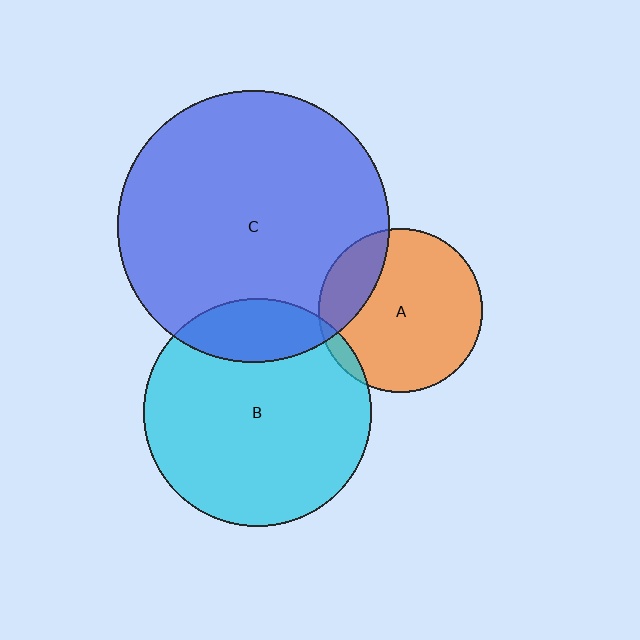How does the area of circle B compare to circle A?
Approximately 1.9 times.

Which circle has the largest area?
Circle C (blue).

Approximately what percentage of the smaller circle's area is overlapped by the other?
Approximately 20%.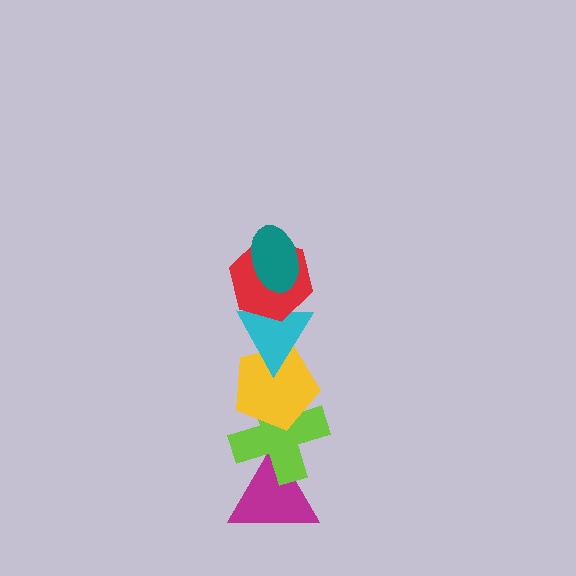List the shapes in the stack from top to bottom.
From top to bottom: the teal ellipse, the red hexagon, the cyan triangle, the yellow pentagon, the lime cross, the magenta triangle.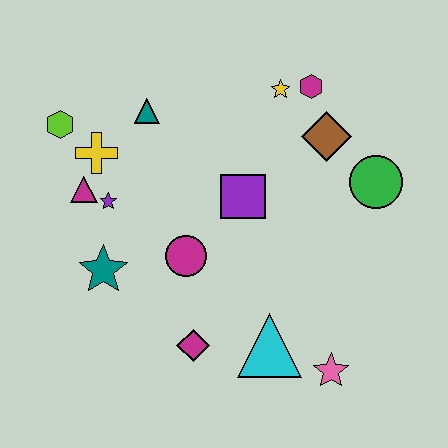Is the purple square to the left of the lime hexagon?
No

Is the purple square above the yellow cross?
No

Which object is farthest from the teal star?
The green circle is farthest from the teal star.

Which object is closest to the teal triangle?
The yellow cross is closest to the teal triangle.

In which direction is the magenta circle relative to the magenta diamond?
The magenta circle is above the magenta diamond.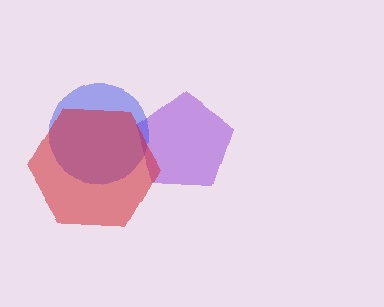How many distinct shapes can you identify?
There are 3 distinct shapes: a purple pentagon, a blue circle, a red hexagon.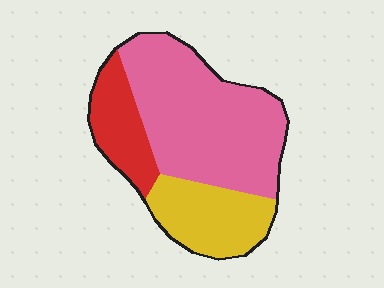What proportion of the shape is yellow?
Yellow covers roughly 25% of the shape.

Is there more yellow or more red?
Yellow.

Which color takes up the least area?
Red, at roughly 20%.